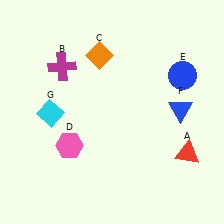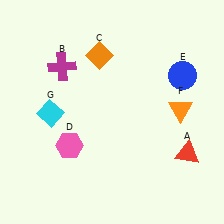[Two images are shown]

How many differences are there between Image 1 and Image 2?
There is 1 difference between the two images.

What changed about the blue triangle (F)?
In Image 1, F is blue. In Image 2, it changed to orange.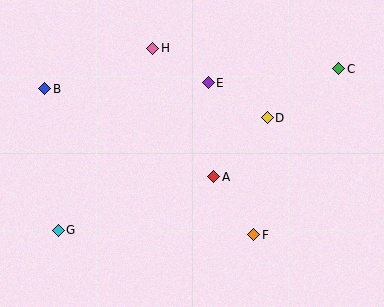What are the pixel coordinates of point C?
Point C is at (339, 69).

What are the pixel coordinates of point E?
Point E is at (208, 83).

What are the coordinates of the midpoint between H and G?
The midpoint between H and G is at (105, 139).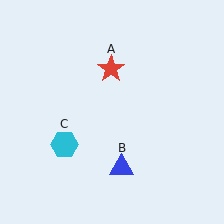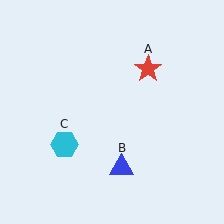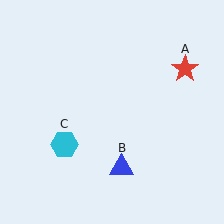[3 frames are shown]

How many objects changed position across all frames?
1 object changed position: red star (object A).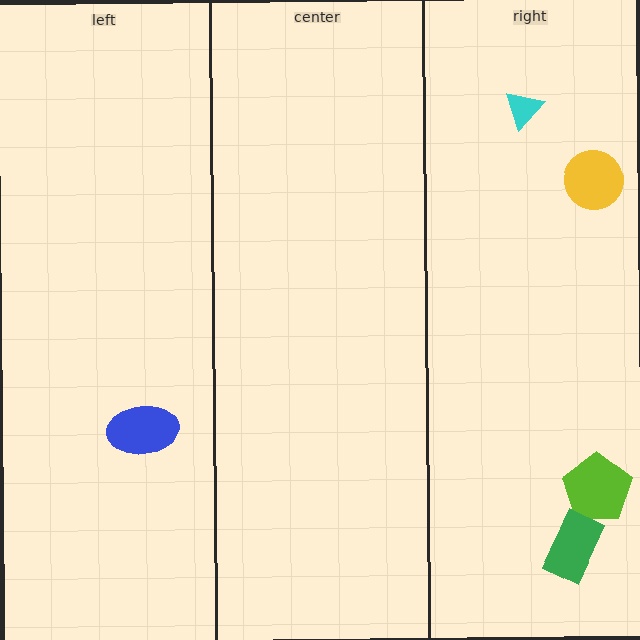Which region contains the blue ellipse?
The left region.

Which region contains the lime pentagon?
The right region.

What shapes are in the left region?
The blue ellipse.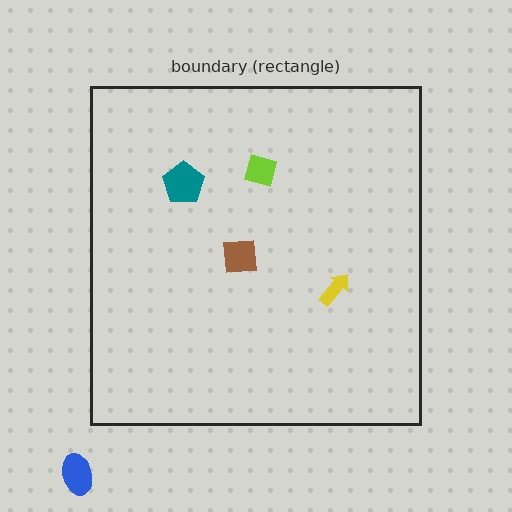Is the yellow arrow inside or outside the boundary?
Inside.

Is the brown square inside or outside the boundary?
Inside.